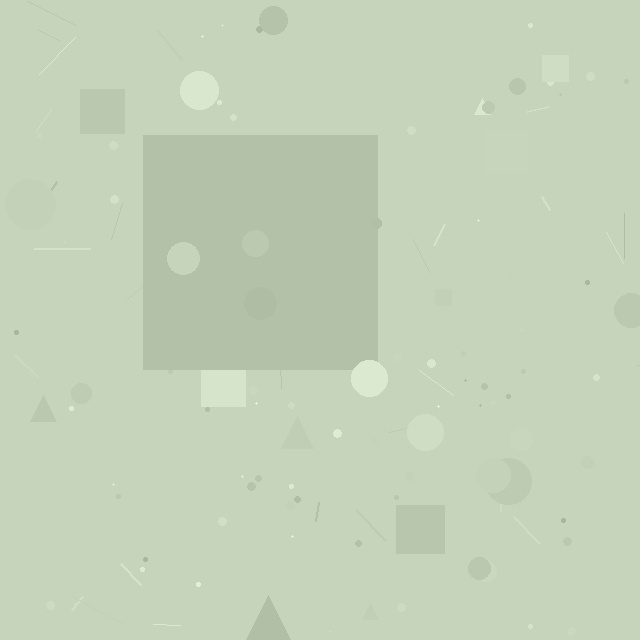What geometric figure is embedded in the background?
A square is embedded in the background.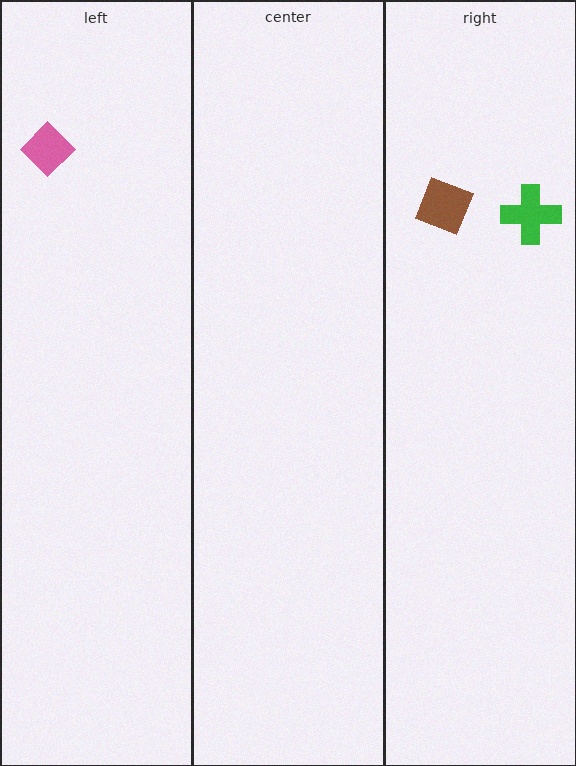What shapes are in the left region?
The pink diamond.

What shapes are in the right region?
The brown square, the green cross.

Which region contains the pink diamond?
The left region.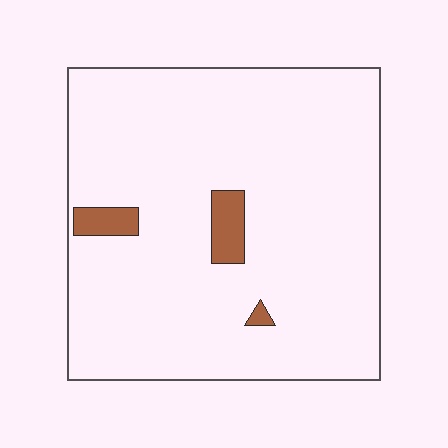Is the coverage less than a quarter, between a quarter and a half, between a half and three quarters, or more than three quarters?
Less than a quarter.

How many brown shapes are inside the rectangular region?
3.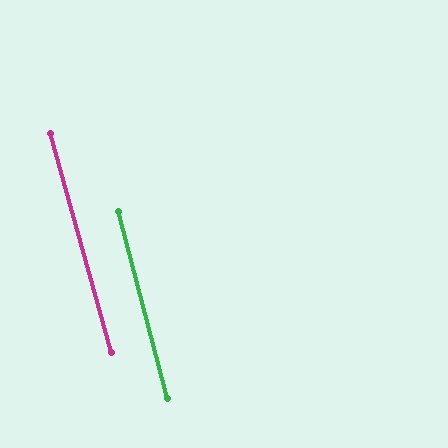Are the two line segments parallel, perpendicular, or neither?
Parallel — their directions differ by only 0.9°.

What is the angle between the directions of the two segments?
Approximately 1 degree.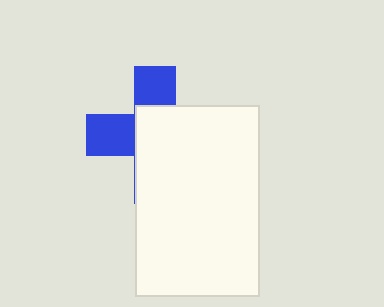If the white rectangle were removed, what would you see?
You would see the complete blue cross.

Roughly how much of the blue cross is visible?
A small part of it is visible (roughly 40%).